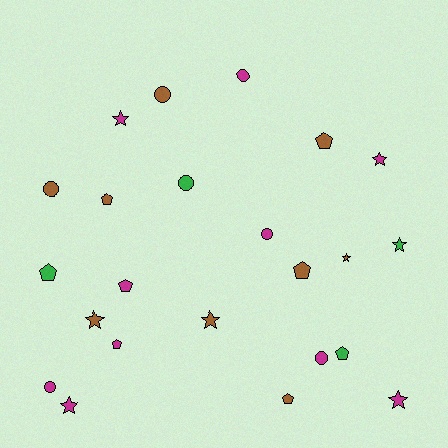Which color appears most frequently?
Magenta, with 10 objects.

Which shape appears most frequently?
Star, with 8 objects.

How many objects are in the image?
There are 23 objects.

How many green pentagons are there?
There are 2 green pentagons.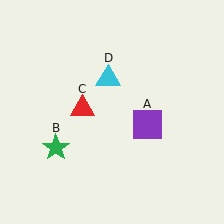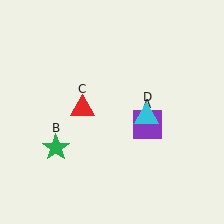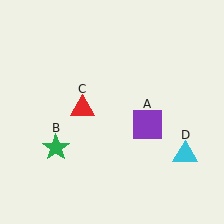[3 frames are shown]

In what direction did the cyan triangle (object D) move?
The cyan triangle (object D) moved down and to the right.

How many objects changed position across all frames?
1 object changed position: cyan triangle (object D).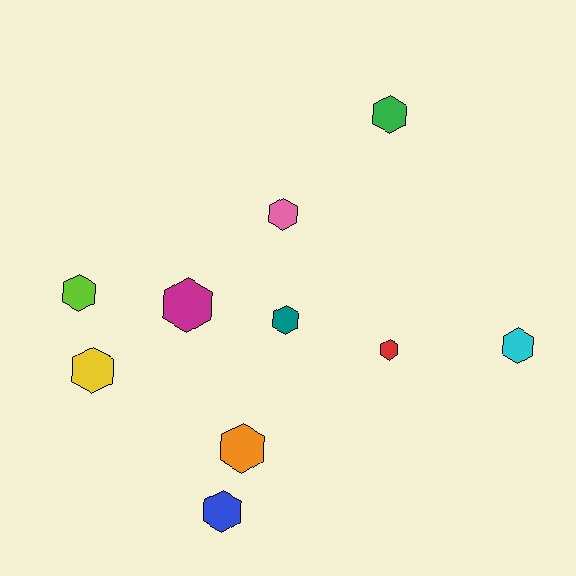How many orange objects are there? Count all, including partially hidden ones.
There is 1 orange object.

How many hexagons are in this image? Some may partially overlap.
There are 10 hexagons.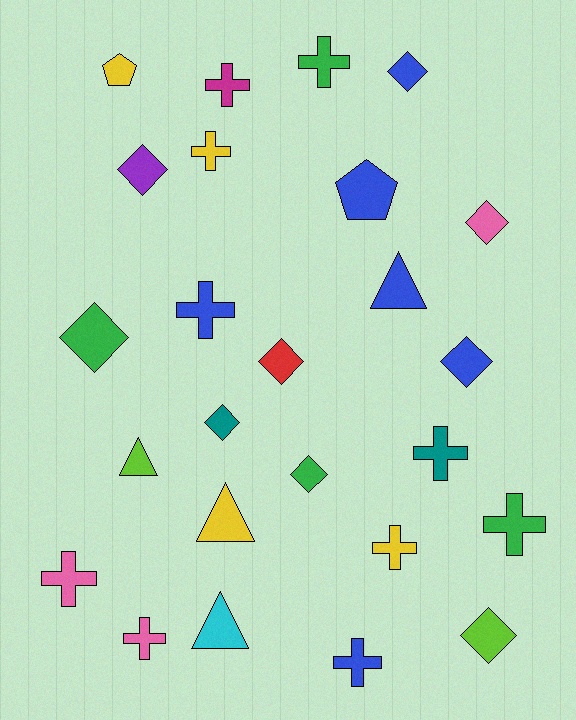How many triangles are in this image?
There are 4 triangles.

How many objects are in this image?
There are 25 objects.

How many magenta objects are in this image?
There is 1 magenta object.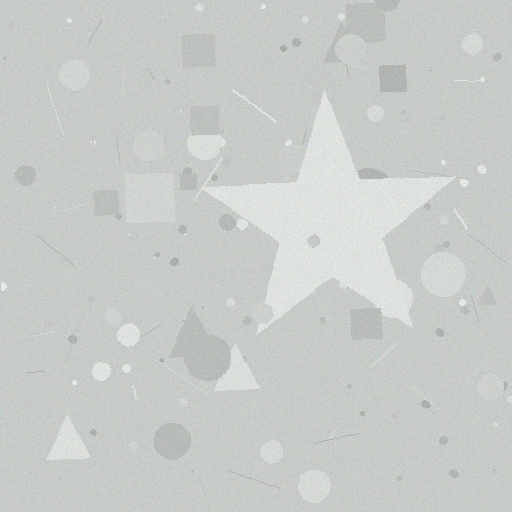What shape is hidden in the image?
A star is hidden in the image.